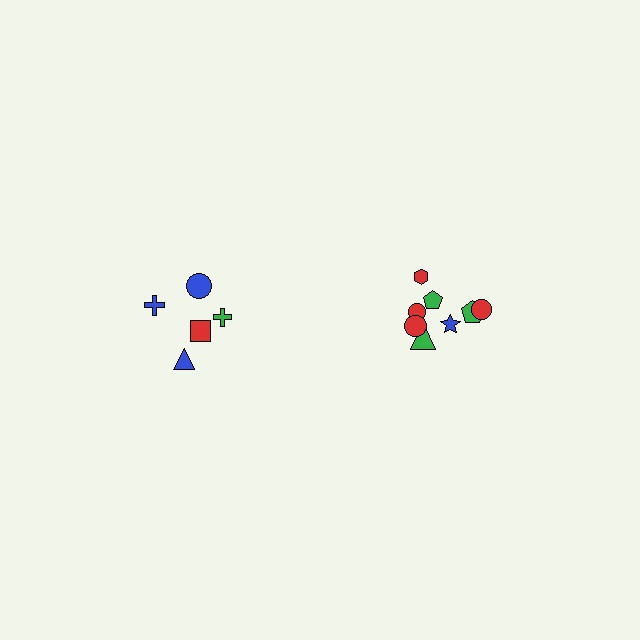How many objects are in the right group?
There are 8 objects.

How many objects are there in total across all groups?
There are 13 objects.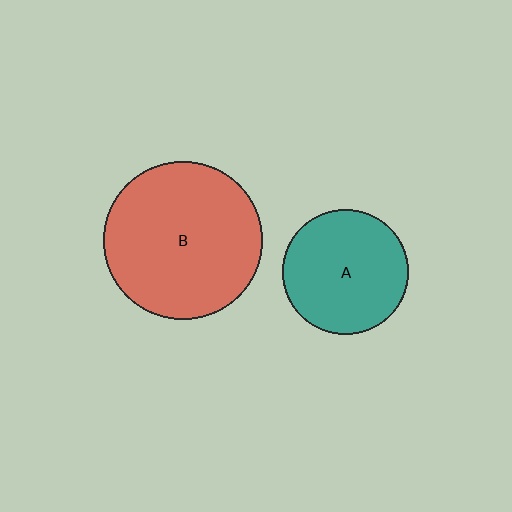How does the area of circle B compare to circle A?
Approximately 1.6 times.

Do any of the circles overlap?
No, none of the circles overlap.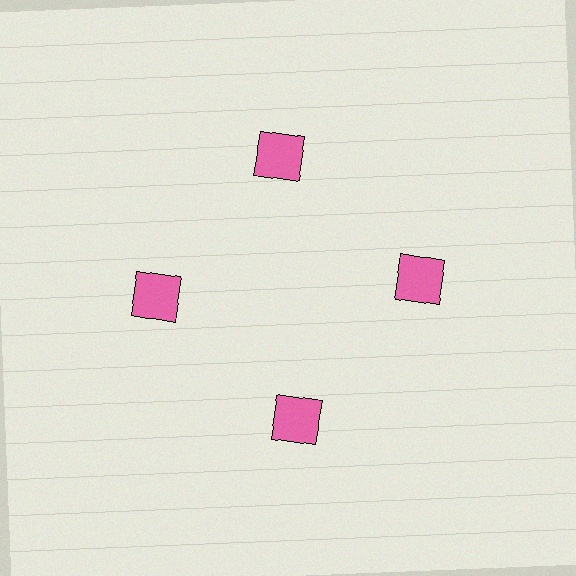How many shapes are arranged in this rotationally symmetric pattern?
There are 4 shapes, arranged in 4 groups of 1.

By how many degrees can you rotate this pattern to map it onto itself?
The pattern maps onto itself every 90 degrees of rotation.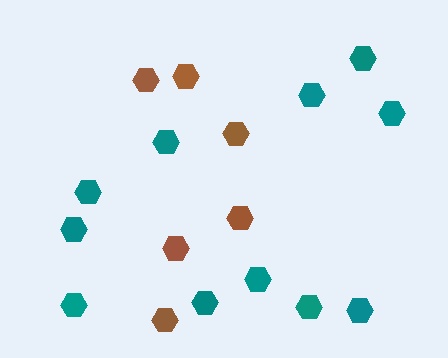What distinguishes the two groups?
There are 2 groups: one group of teal hexagons (11) and one group of brown hexagons (6).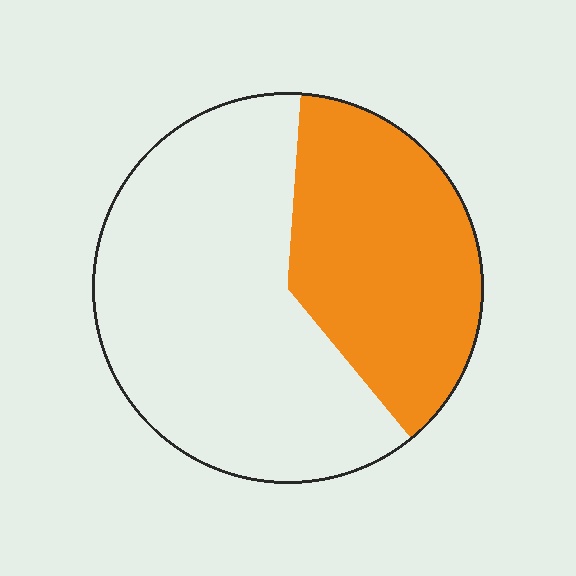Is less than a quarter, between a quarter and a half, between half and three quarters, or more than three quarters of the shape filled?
Between a quarter and a half.